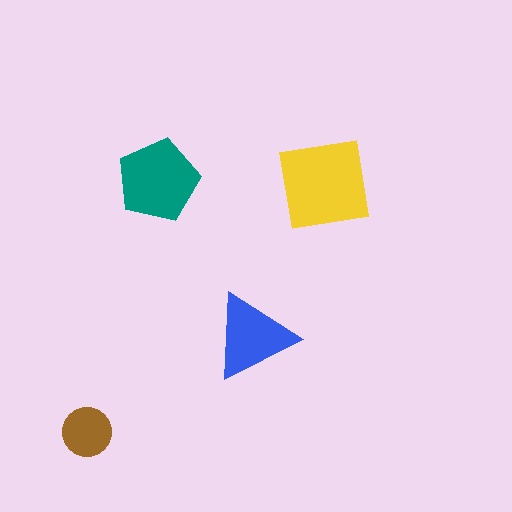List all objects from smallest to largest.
The brown circle, the blue triangle, the teal pentagon, the yellow square.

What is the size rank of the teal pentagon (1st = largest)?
2nd.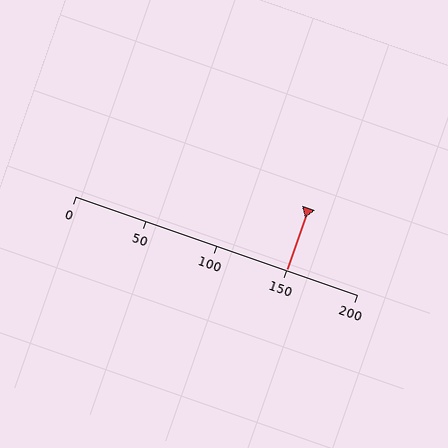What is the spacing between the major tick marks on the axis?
The major ticks are spaced 50 apart.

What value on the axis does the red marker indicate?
The marker indicates approximately 150.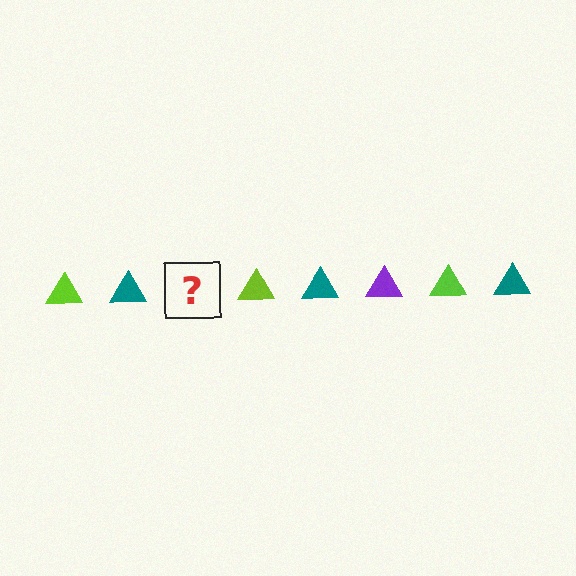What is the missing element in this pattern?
The missing element is a purple triangle.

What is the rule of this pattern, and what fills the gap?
The rule is that the pattern cycles through lime, teal, purple triangles. The gap should be filled with a purple triangle.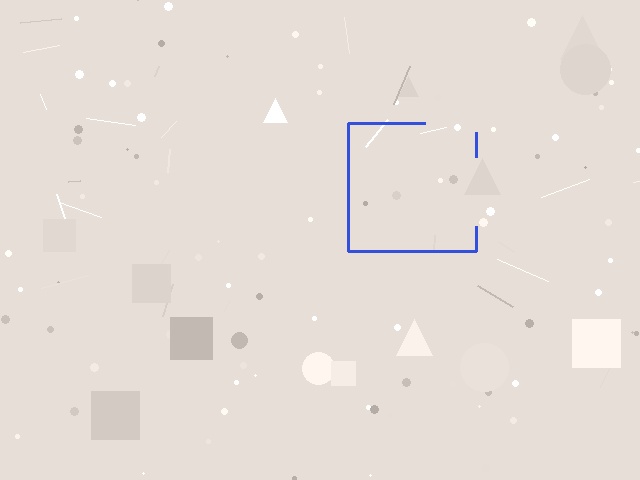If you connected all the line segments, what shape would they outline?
They would outline a square.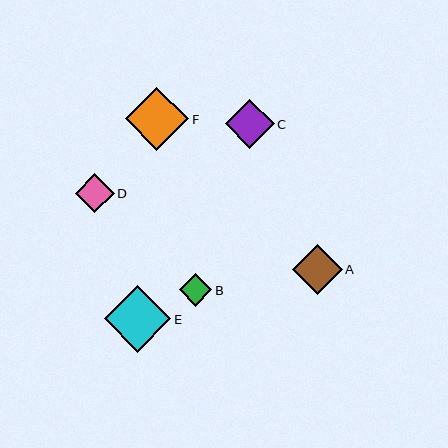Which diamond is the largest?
Diamond E is the largest with a size of approximately 66 pixels.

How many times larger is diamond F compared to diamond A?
Diamond F is approximately 1.3 times the size of diamond A.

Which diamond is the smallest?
Diamond B is the smallest with a size of approximately 33 pixels.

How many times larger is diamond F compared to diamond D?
Diamond F is approximately 1.6 times the size of diamond D.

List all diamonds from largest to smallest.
From largest to smallest: E, F, A, C, D, B.